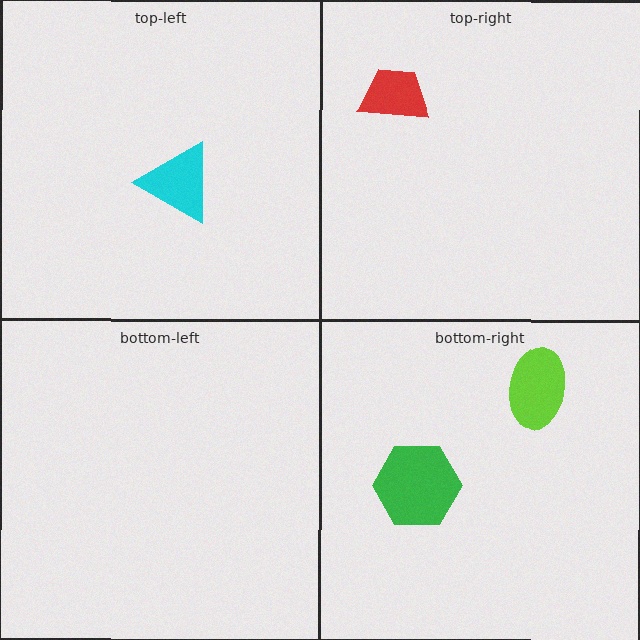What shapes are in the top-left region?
The cyan triangle.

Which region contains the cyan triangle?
The top-left region.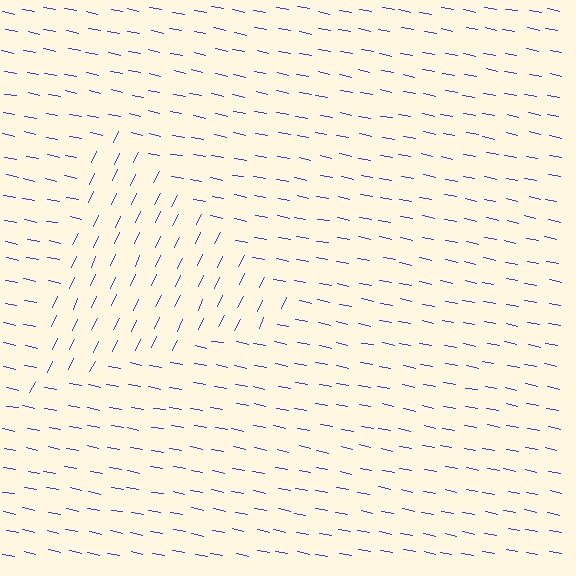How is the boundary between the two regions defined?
The boundary is defined purely by a change in line orientation (approximately 76 degrees difference). All lines are the same color and thickness.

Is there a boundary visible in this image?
Yes, there is a texture boundary formed by a change in line orientation.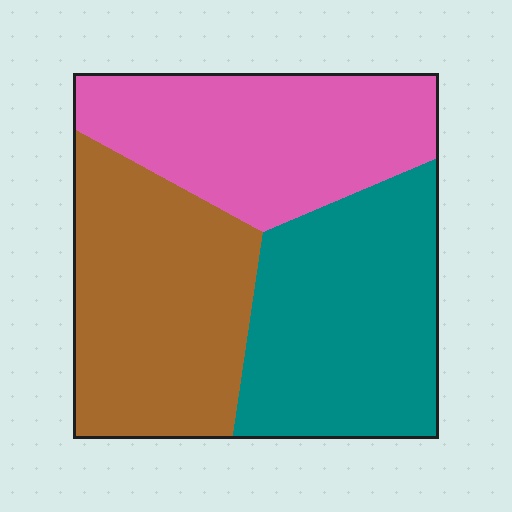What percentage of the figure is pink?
Pink takes up between a sixth and a third of the figure.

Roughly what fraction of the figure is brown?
Brown takes up between a quarter and a half of the figure.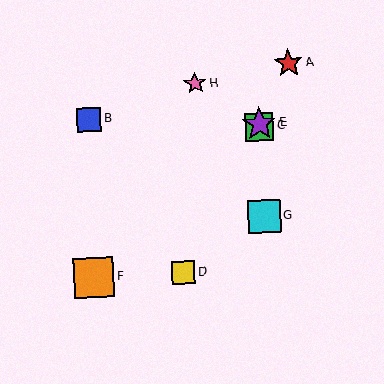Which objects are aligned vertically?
Objects C, E, G are aligned vertically.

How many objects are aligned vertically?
3 objects (C, E, G) are aligned vertically.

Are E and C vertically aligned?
Yes, both are at x≈259.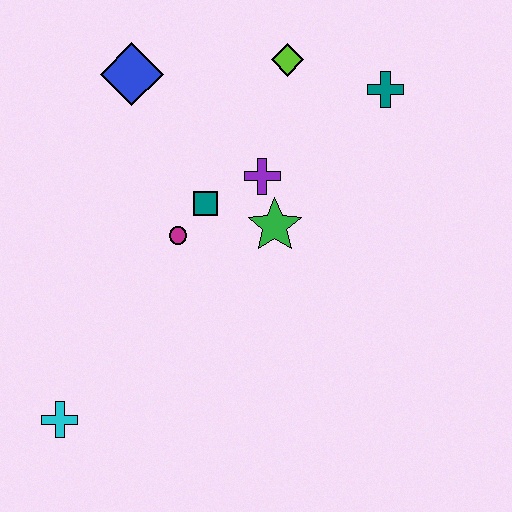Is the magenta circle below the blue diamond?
Yes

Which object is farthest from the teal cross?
The cyan cross is farthest from the teal cross.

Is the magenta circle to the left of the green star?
Yes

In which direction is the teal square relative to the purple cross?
The teal square is to the left of the purple cross.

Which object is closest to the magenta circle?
The teal square is closest to the magenta circle.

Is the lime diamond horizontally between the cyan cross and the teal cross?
Yes